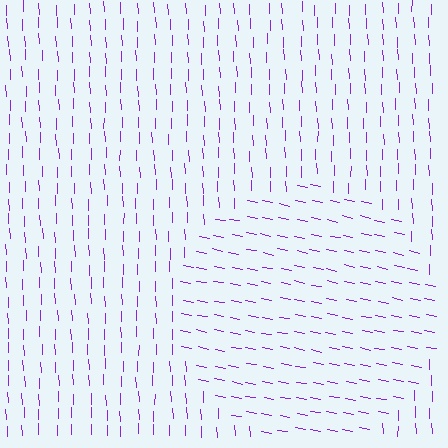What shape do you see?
I see a circle.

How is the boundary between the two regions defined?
The boundary is defined purely by a change in line orientation (approximately 77 degrees difference). All lines are the same color and thickness.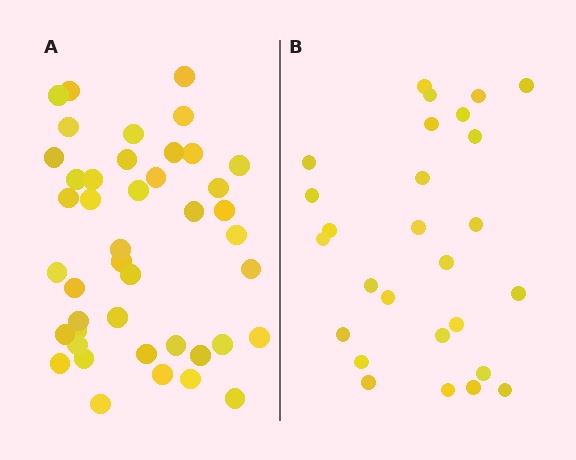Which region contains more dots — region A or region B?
Region A (the left region) has more dots.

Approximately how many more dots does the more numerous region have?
Region A has approximately 15 more dots than region B.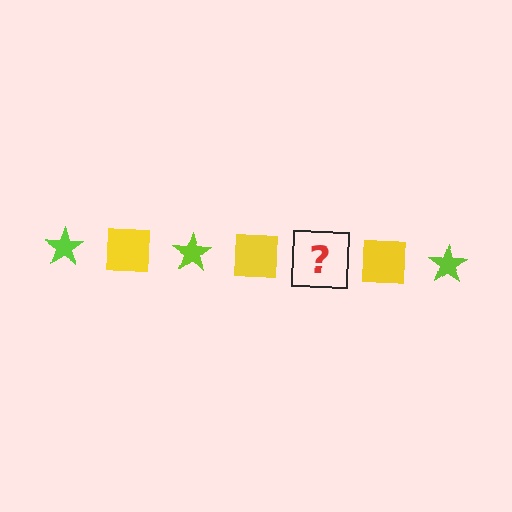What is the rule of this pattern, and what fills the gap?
The rule is that the pattern alternates between lime star and yellow square. The gap should be filled with a lime star.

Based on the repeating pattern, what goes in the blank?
The blank should be a lime star.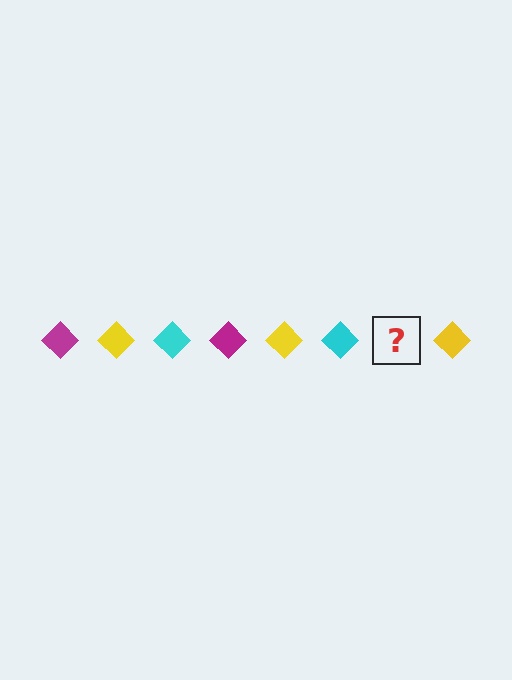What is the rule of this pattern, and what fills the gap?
The rule is that the pattern cycles through magenta, yellow, cyan diamonds. The gap should be filled with a magenta diamond.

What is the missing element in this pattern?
The missing element is a magenta diamond.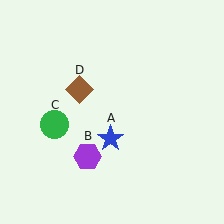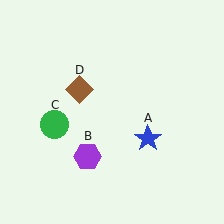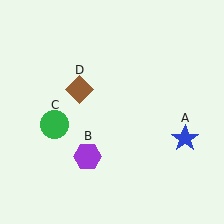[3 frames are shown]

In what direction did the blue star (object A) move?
The blue star (object A) moved right.